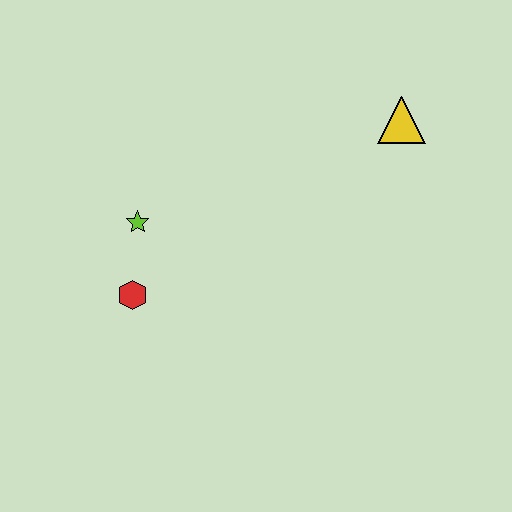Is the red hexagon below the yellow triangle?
Yes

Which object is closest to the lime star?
The red hexagon is closest to the lime star.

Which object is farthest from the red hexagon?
The yellow triangle is farthest from the red hexagon.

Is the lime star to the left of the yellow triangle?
Yes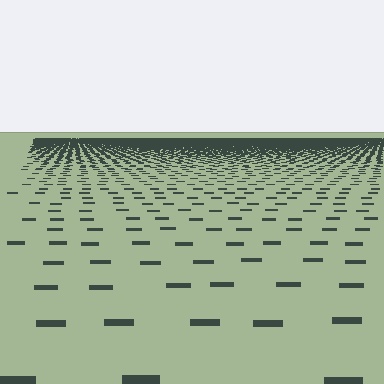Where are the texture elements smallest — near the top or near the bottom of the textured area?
Near the top.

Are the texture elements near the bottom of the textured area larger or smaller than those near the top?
Larger. Near the bottom, elements are closer to the viewer and appear at a bigger on-screen size.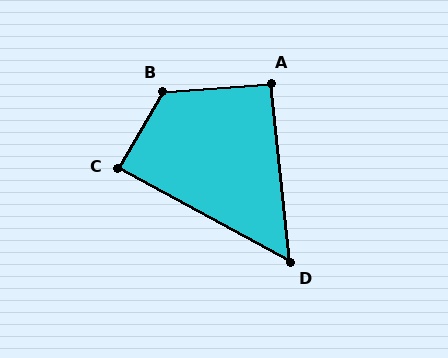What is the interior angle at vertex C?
Approximately 88 degrees (approximately right).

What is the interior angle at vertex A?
Approximately 92 degrees (approximately right).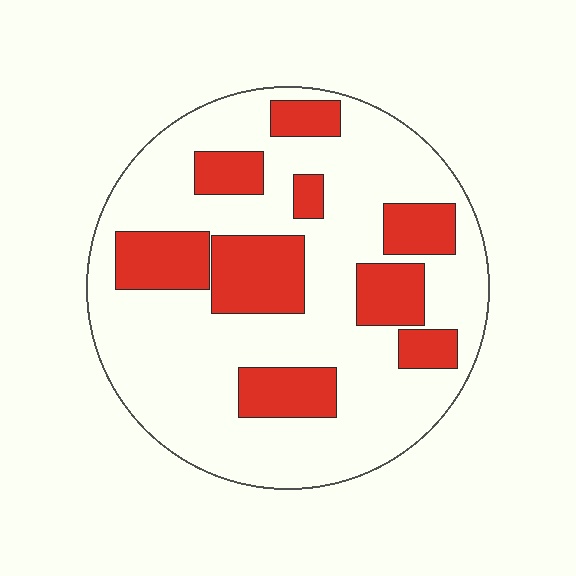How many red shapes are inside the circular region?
9.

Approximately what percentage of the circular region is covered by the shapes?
Approximately 30%.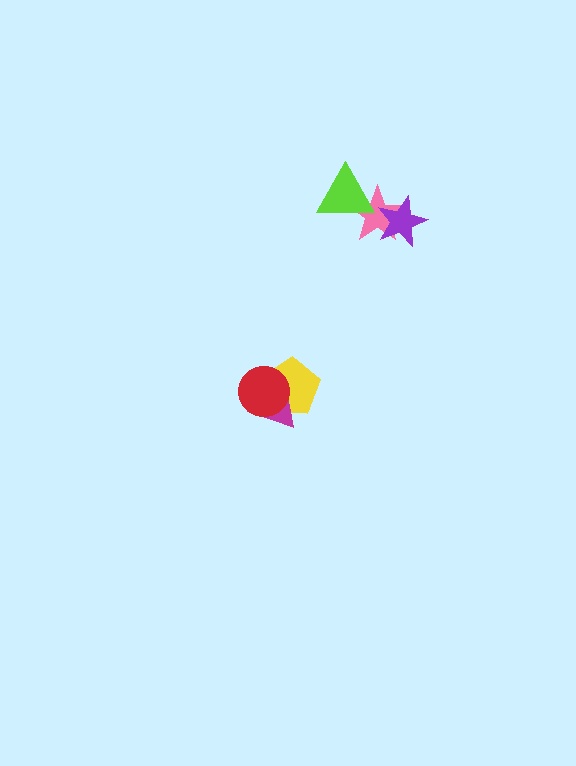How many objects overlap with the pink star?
2 objects overlap with the pink star.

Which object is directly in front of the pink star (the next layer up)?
The purple star is directly in front of the pink star.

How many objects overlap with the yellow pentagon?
2 objects overlap with the yellow pentagon.